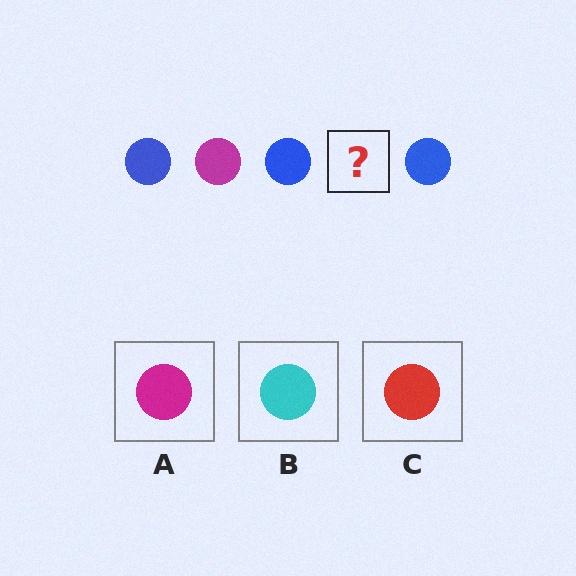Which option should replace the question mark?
Option A.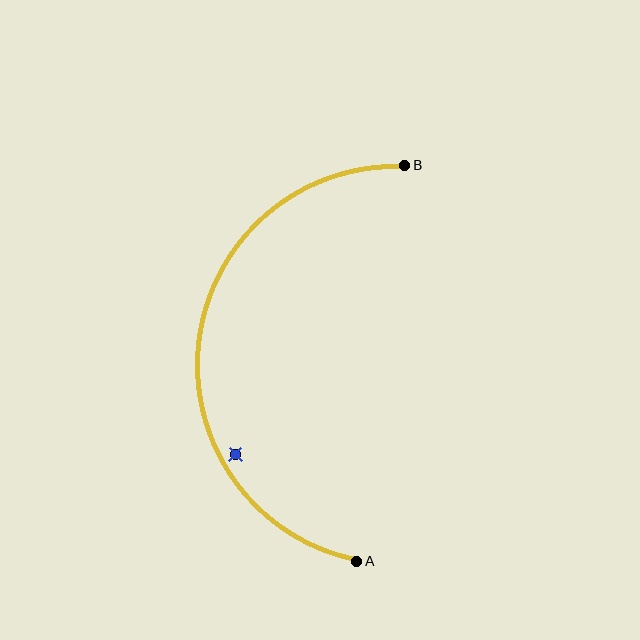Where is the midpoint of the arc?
The arc midpoint is the point on the curve farthest from the straight line joining A and B. It sits to the left of that line.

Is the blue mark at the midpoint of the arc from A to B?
No — the blue mark does not lie on the arc at all. It sits slightly inside the curve.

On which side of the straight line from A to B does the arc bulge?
The arc bulges to the left of the straight line connecting A and B.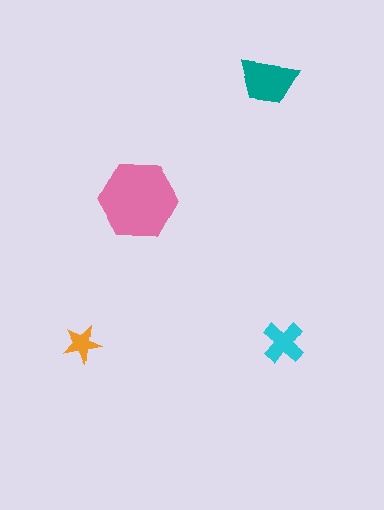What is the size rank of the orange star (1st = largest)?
4th.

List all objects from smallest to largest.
The orange star, the cyan cross, the teal trapezoid, the pink hexagon.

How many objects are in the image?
There are 4 objects in the image.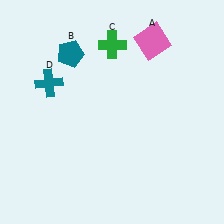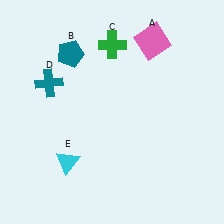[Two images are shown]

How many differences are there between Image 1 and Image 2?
There is 1 difference between the two images.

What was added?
A cyan triangle (E) was added in Image 2.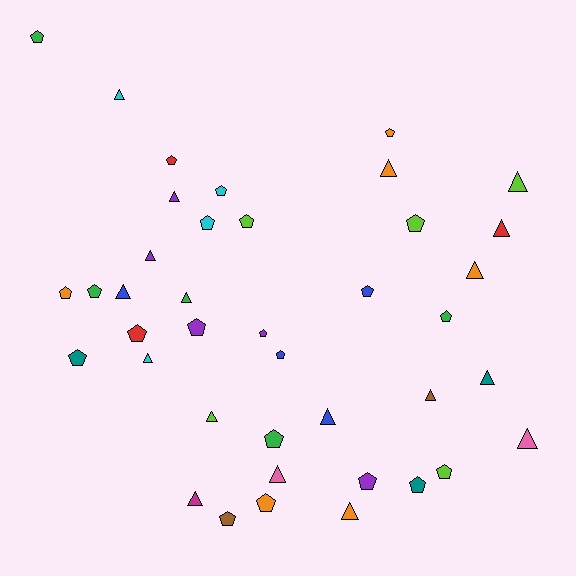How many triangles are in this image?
There are 18 triangles.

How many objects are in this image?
There are 40 objects.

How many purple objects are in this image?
There are 5 purple objects.